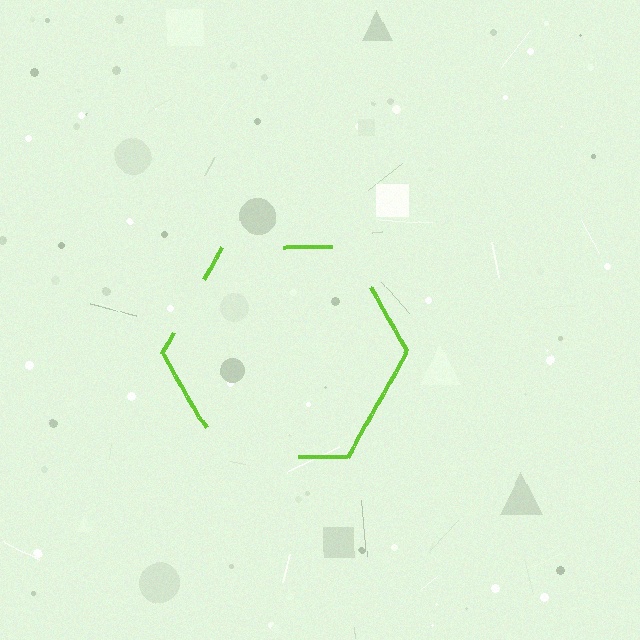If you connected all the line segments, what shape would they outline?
They would outline a hexagon.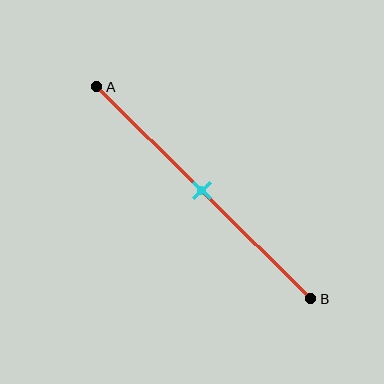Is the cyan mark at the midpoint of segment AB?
Yes, the mark is approximately at the midpoint.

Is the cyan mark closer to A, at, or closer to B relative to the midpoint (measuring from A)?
The cyan mark is approximately at the midpoint of segment AB.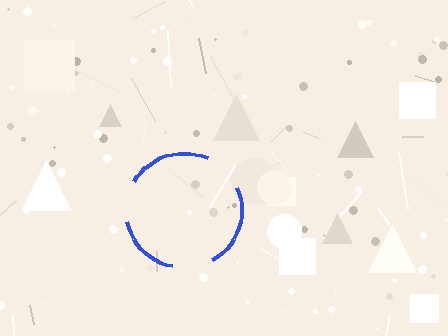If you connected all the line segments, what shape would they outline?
They would outline a circle.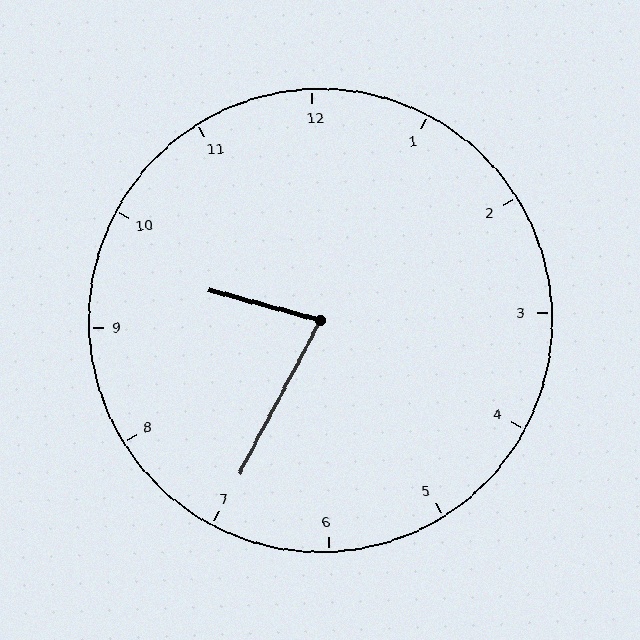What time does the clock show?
9:35.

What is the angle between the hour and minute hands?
Approximately 78 degrees.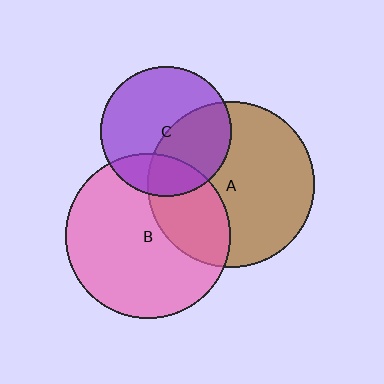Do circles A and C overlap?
Yes.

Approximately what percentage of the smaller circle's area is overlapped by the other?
Approximately 40%.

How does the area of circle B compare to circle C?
Approximately 1.6 times.